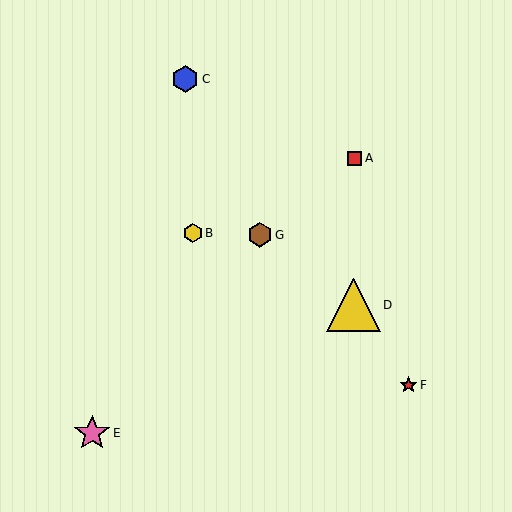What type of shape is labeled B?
Shape B is a yellow hexagon.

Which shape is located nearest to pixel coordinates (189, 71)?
The blue hexagon (labeled C) at (185, 79) is nearest to that location.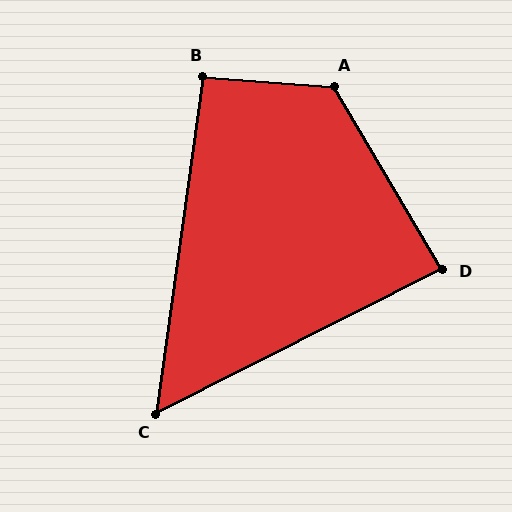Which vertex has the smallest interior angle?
C, at approximately 56 degrees.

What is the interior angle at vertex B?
Approximately 94 degrees (approximately right).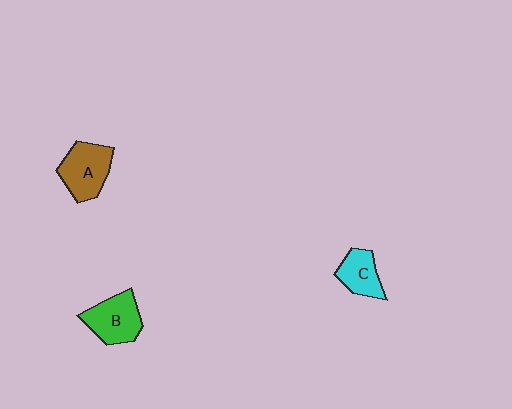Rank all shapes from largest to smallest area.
From largest to smallest: A (brown), B (green), C (cyan).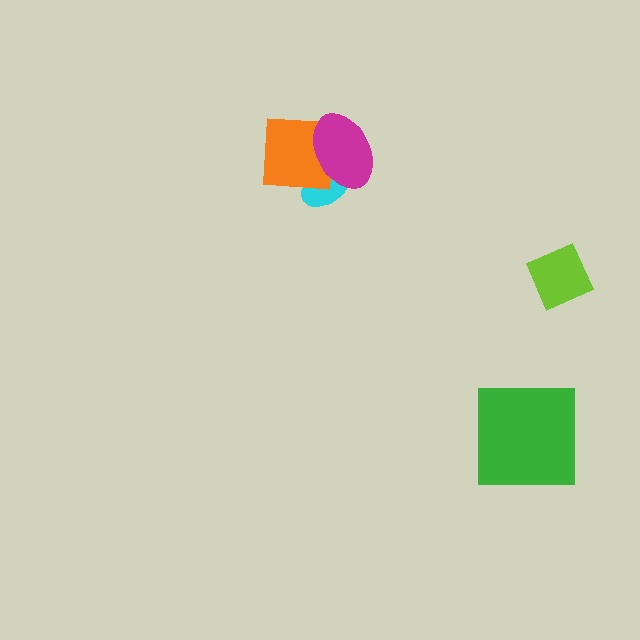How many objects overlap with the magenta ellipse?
2 objects overlap with the magenta ellipse.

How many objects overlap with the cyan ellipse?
2 objects overlap with the cyan ellipse.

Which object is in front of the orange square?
The magenta ellipse is in front of the orange square.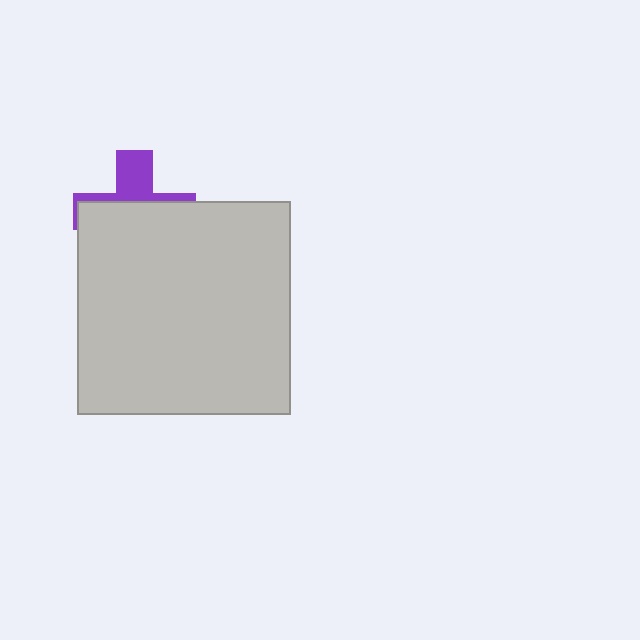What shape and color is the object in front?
The object in front is a light gray square.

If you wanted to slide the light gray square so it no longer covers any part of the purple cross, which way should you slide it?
Slide it down — that is the most direct way to separate the two shapes.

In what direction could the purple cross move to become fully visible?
The purple cross could move up. That would shift it out from behind the light gray square entirely.